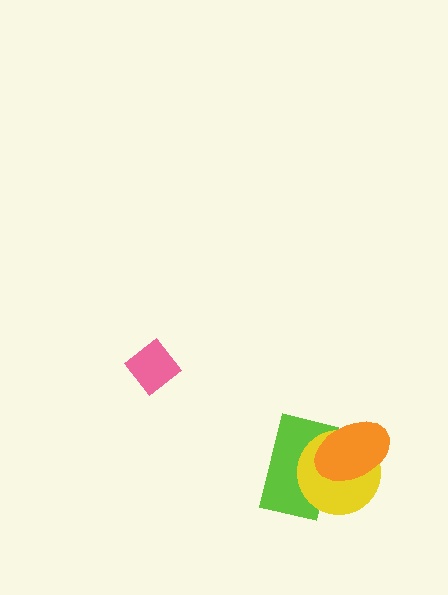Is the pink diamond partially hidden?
No, no other shape covers it.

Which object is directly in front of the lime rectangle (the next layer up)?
The yellow circle is directly in front of the lime rectangle.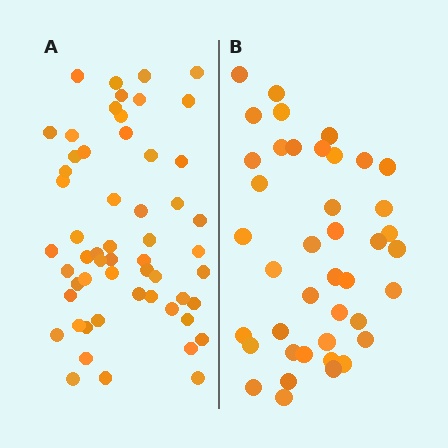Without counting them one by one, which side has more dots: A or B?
Region A (the left region) has more dots.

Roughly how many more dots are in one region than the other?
Region A has approximately 15 more dots than region B.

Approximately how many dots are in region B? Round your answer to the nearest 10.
About 40 dots. (The exact count is 41, which rounds to 40.)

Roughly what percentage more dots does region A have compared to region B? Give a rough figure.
About 35% more.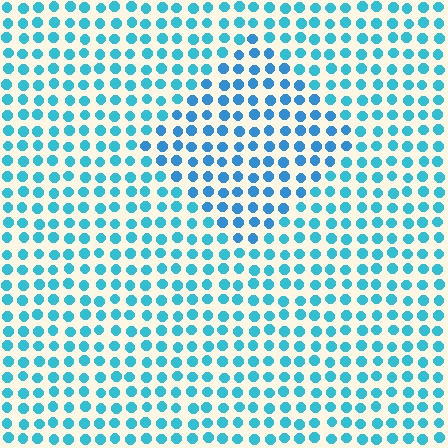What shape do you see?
I see a diamond.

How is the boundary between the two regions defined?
The boundary is defined purely by a slight shift in hue (about 18 degrees). Spacing, size, and orientation are identical on both sides.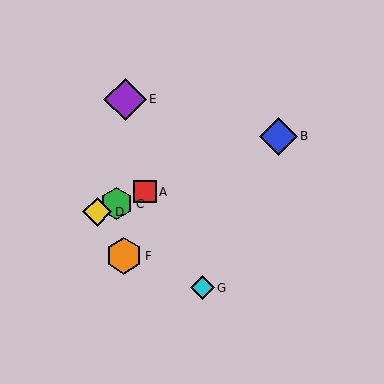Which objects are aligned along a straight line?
Objects A, B, C, D are aligned along a straight line.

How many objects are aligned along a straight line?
4 objects (A, B, C, D) are aligned along a straight line.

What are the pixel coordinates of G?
Object G is at (202, 288).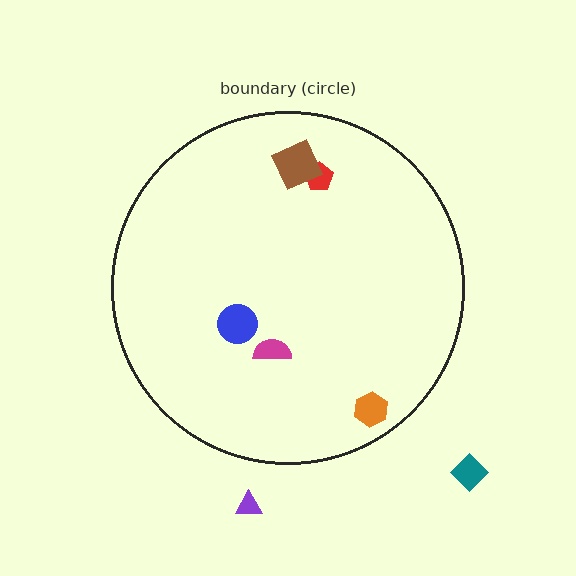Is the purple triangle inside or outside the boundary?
Outside.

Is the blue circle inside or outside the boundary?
Inside.